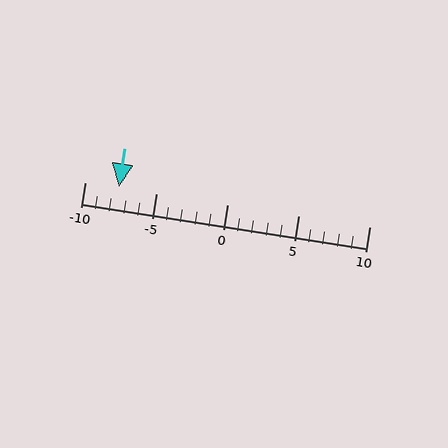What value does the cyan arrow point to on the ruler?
The cyan arrow points to approximately -8.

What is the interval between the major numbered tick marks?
The major tick marks are spaced 5 units apart.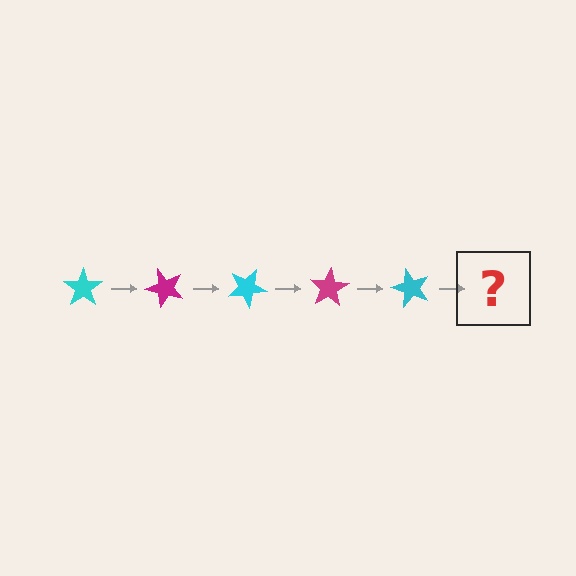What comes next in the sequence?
The next element should be a magenta star, rotated 250 degrees from the start.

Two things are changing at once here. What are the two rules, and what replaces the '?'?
The two rules are that it rotates 50 degrees each step and the color cycles through cyan and magenta. The '?' should be a magenta star, rotated 250 degrees from the start.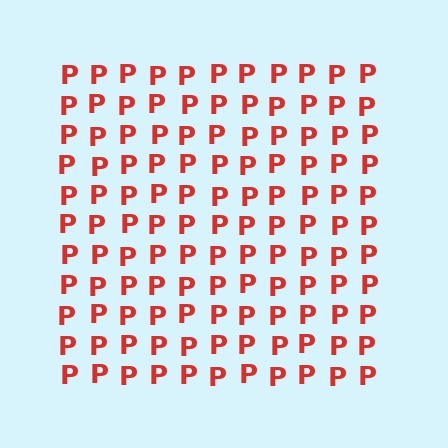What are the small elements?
The small elements are letter P's.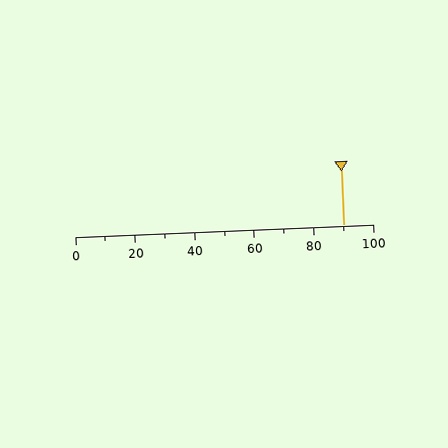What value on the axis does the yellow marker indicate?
The marker indicates approximately 90.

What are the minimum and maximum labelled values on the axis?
The axis runs from 0 to 100.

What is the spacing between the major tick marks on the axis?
The major ticks are spaced 20 apart.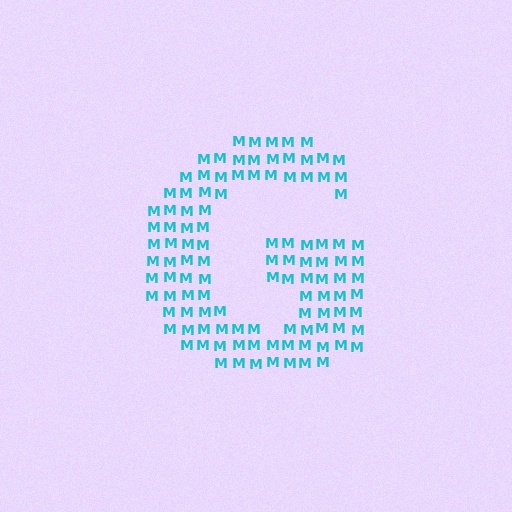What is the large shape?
The large shape is the letter G.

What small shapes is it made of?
It is made of small letter M's.